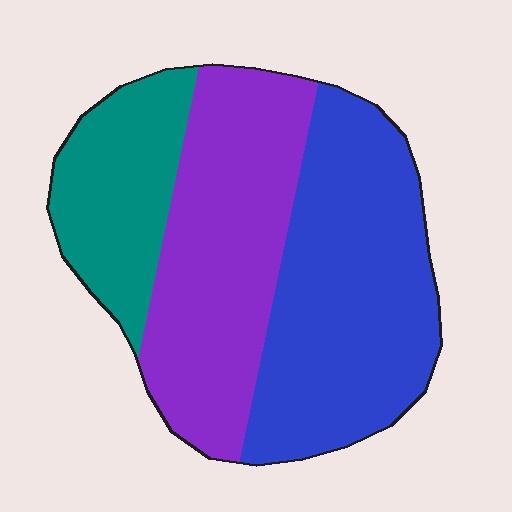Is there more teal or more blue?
Blue.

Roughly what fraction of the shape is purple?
Purple covers 37% of the shape.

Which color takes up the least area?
Teal, at roughly 20%.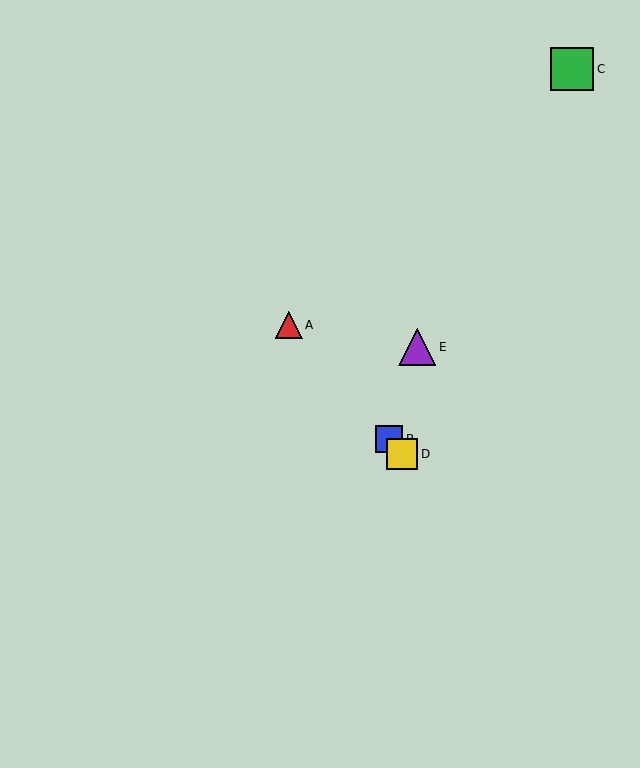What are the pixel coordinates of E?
Object E is at (417, 347).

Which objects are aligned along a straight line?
Objects A, B, D are aligned along a straight line.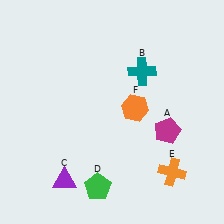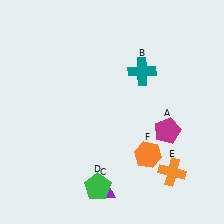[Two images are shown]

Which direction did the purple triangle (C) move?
The purple triangle (C) moved right.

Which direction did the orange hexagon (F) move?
The orange hexagon (F) moved down.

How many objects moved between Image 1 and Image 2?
2 objects moved between the two images.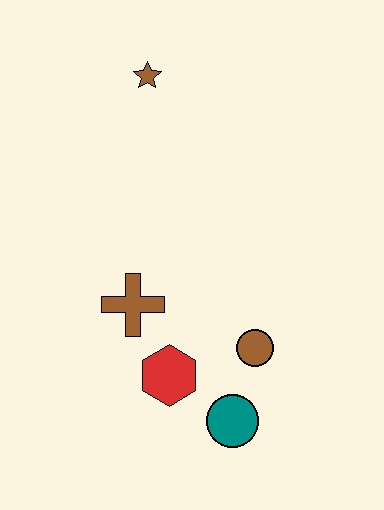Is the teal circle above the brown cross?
No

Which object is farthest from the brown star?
The teal circle is farthest from the brown star.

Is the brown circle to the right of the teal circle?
Yes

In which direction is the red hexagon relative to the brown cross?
The red hexagon is below the brown cross.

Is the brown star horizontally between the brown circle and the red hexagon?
No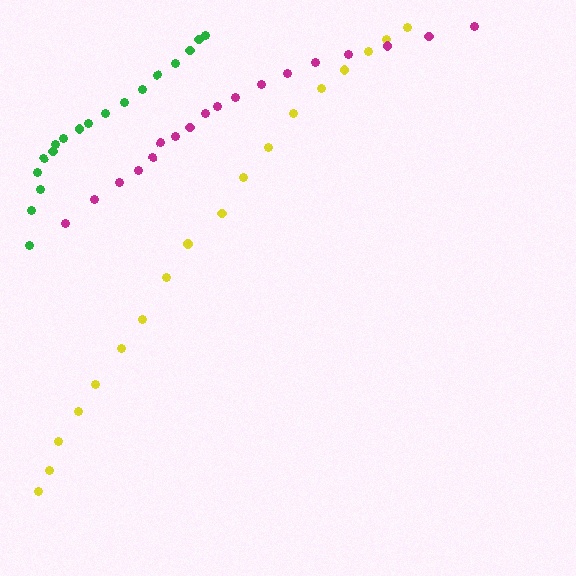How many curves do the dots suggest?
There are 3 distinct paths.